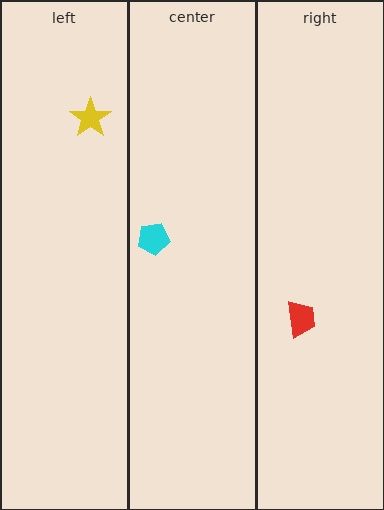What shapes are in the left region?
The yellow star.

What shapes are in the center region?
The cyan pentagon.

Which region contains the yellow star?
The left region.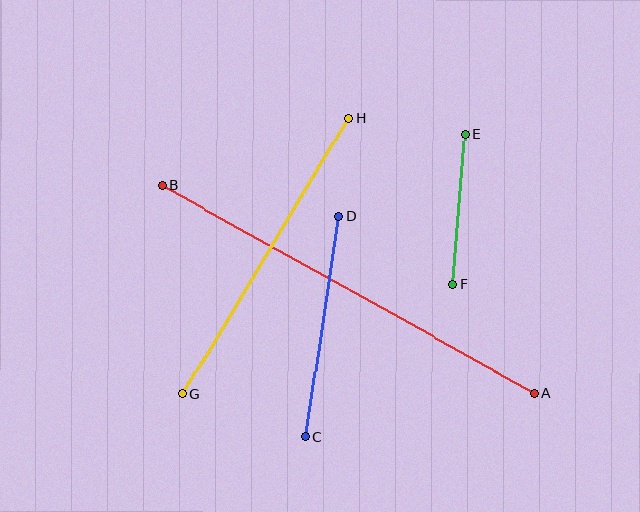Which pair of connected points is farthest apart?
Points A and B are farthest apart.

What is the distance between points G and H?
The distance is approximately 322 pixels.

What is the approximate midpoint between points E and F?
The midpoint is at approximately (459, 209) pixels.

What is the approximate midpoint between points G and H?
The midpoint is at approximately (266, 256) pixels.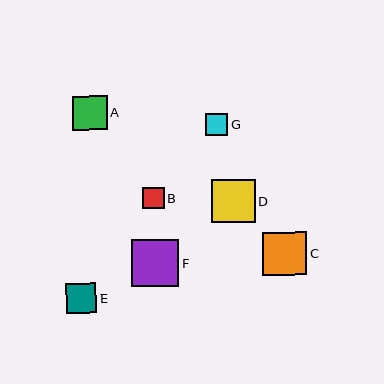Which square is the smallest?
Square B is the smallest with a size of approximately 22 pixels.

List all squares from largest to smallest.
From largest to smallest: F, C, D, A, E, G, B.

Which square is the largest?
Square F is the largest with a size of approximately 47 pixels.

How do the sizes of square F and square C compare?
Square F and square C are approximately the same size.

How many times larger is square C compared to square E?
Square C is approximately 1.5 times the size of square E.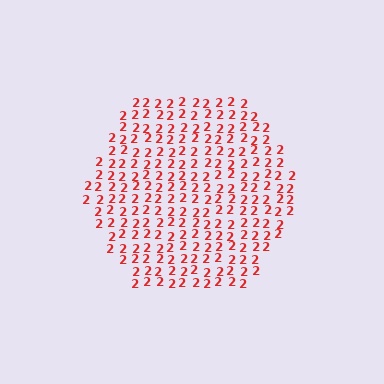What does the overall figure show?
The overall figure shows a hexagon.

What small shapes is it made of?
It is made of small digit 2's.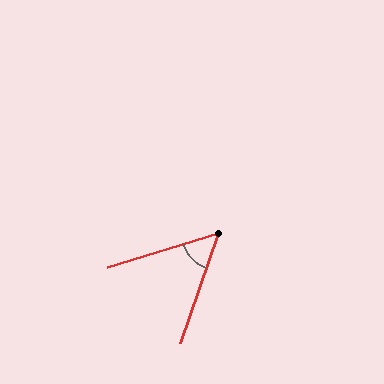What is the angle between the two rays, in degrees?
Approximately 54 degrees.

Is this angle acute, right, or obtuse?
It is acute.